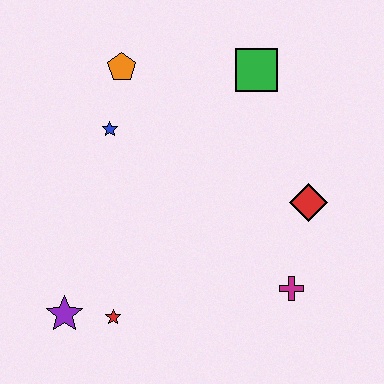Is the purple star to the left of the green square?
Yes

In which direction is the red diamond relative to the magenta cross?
The red diamond is above the magenta cross.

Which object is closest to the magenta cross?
The red diamond is closest to the magenta cross.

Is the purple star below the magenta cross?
Yes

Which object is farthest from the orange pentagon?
The magenta cross is farthest from the orange pentagon.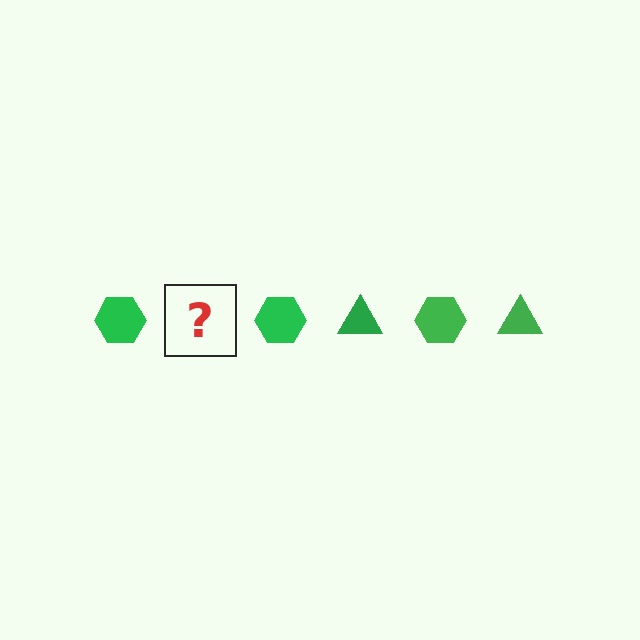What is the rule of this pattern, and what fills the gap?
The rule is that the pattern cycles through hexagon, triangle shapes in green. The gap should be filled with a green triangle.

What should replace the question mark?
The question mark should be replaced with a green triangle.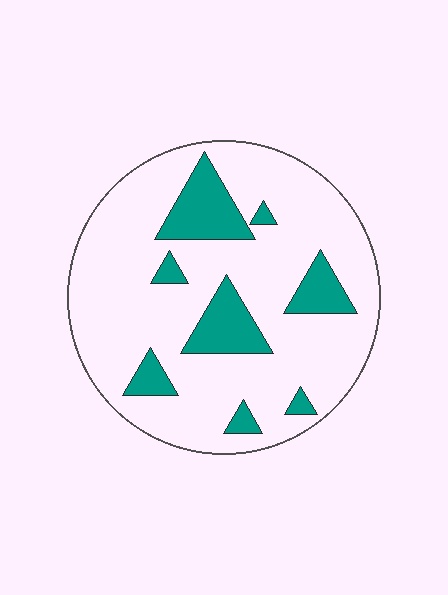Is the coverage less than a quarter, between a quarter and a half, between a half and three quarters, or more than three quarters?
Less than a quarter.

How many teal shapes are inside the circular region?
8.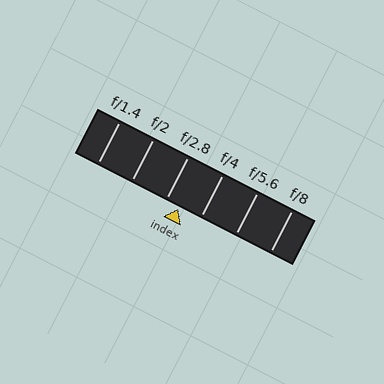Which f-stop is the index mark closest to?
The index mark is closest to f/2.8.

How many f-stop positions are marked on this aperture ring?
There are 6 f-stop positions marked.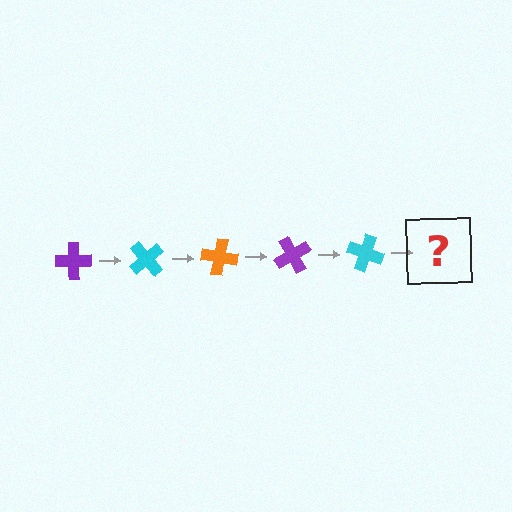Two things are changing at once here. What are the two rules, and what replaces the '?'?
The two rules are that it rotates 50 degrees each step and the color cycles through purple, cyan, and orange. The '?' should be an orange cross, rotated 250 degrees from the start.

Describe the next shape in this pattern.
It should be an orange cross, rotated 250 degrees from the start.